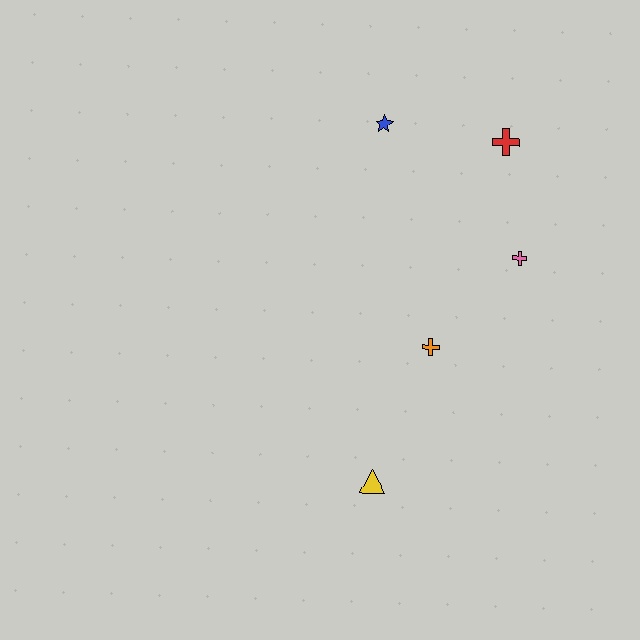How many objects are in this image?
There are 5 objects.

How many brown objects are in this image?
There are no brown objects.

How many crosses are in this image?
There are 3 crosses.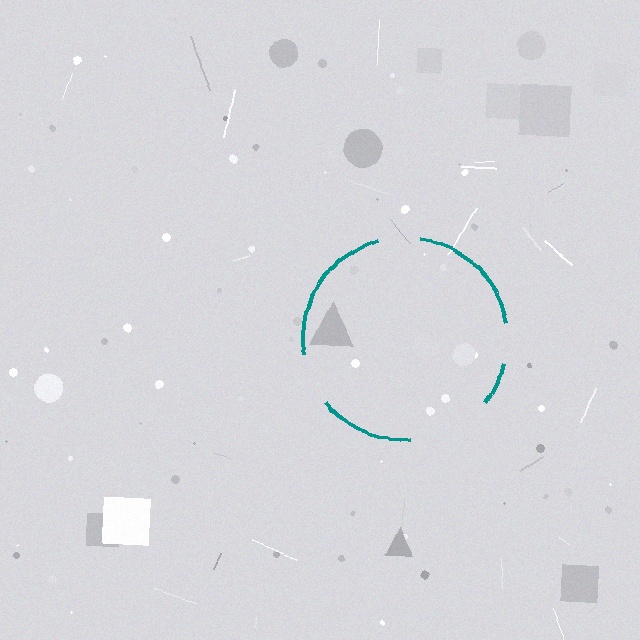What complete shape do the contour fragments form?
The contour fragments form a circle.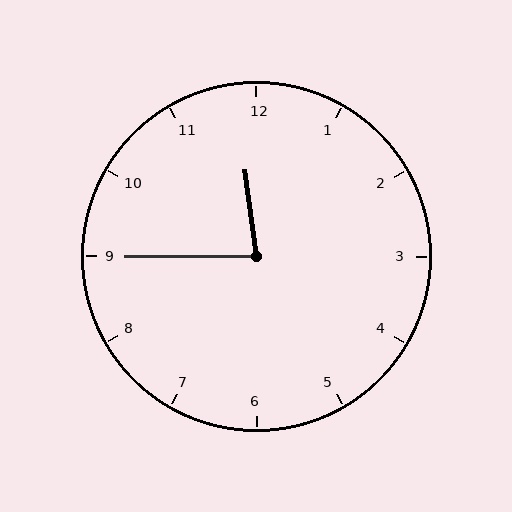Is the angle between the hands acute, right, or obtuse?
It is acute.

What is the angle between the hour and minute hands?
Approximately 82 degrees.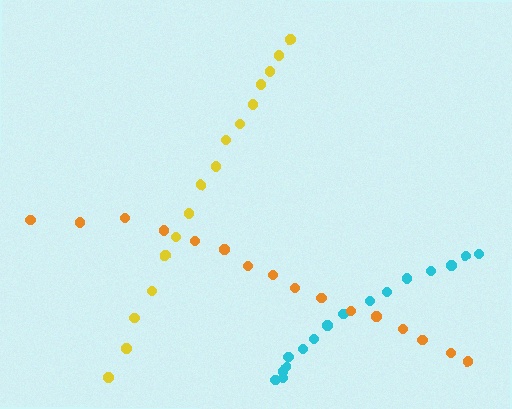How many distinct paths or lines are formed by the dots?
There are 3 distinct paths.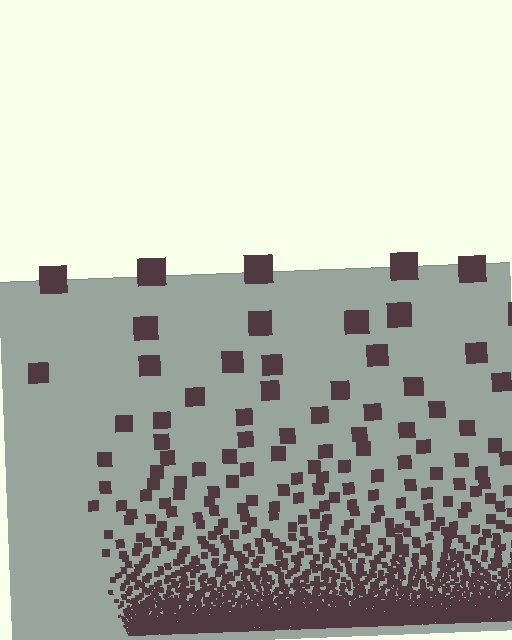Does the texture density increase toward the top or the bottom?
Density increases toward the bottom.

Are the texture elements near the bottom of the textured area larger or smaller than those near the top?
Smaller. The gradient is inverted — elements near the bottom are smaller and denser.